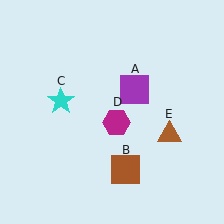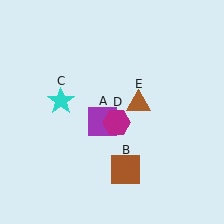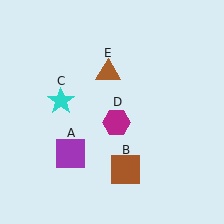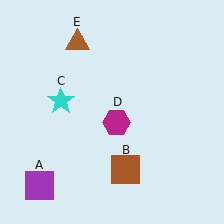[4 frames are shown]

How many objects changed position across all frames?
2 objects changed position: purple square (object A), brown triangle (object E).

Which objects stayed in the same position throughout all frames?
Brown square (object B) and cyan star (object C) and magenta hexagon (object D) remained stationary.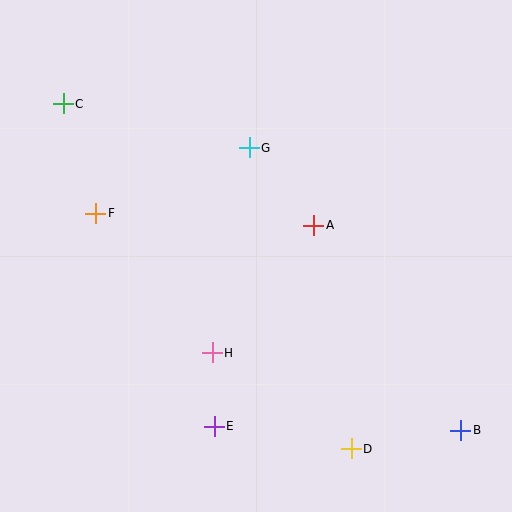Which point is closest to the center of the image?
Point A at (314, 225) is closest to the center.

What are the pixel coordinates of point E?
Point E is at (214, 426).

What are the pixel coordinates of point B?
Point B is at (461, 430).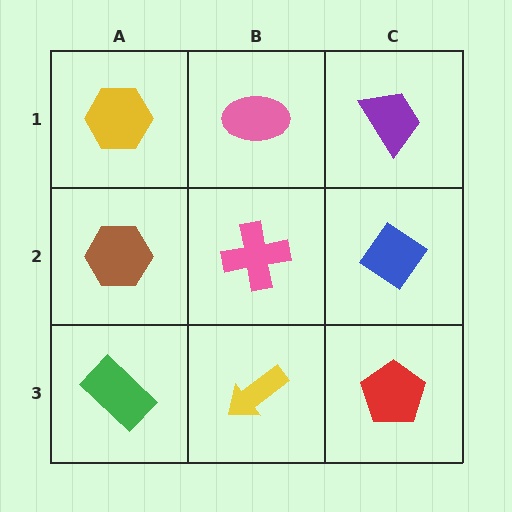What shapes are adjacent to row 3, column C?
A blue diamond (row 2, column C), a yellow arrow (row 3, column B).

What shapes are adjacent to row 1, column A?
A brown hexagon (row 2, column A), a pink ellipse (row 1, column B).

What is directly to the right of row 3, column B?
A red pentagon.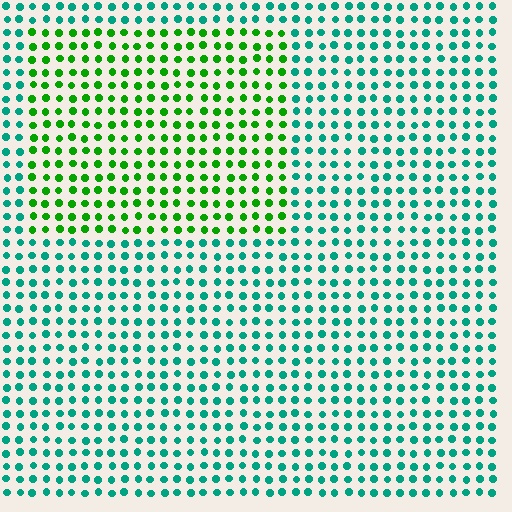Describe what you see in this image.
The image is filled with small teal elements in a uniform arrangement. A rectangle-shaped region is visible where the elements are tinted to a slightly different hue, forming a subtle color boundary.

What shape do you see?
I see a rectangle.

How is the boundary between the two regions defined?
The boundary is defined purely by a slight shift in hue (about 49 degrees). Spacing, size, and orientation are identical on both sides.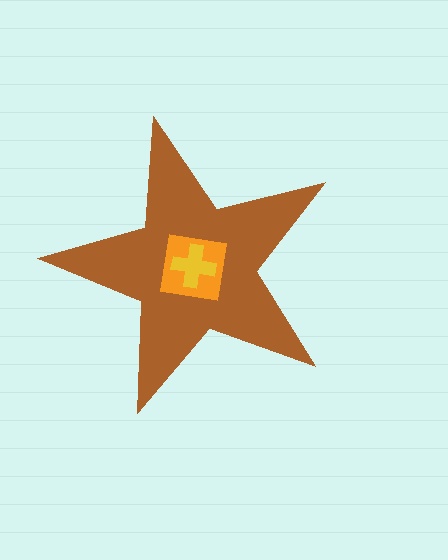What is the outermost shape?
The brown star.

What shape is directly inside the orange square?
The yellow cross.